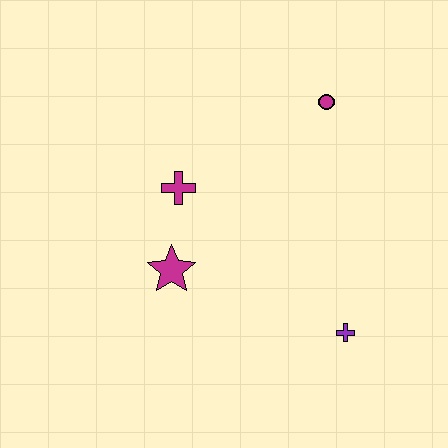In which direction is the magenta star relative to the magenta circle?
The magenta star is below the magenta circle.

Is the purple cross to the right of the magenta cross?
Yes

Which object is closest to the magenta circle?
The magenta cross is closest to the magenta circle.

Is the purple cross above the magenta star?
No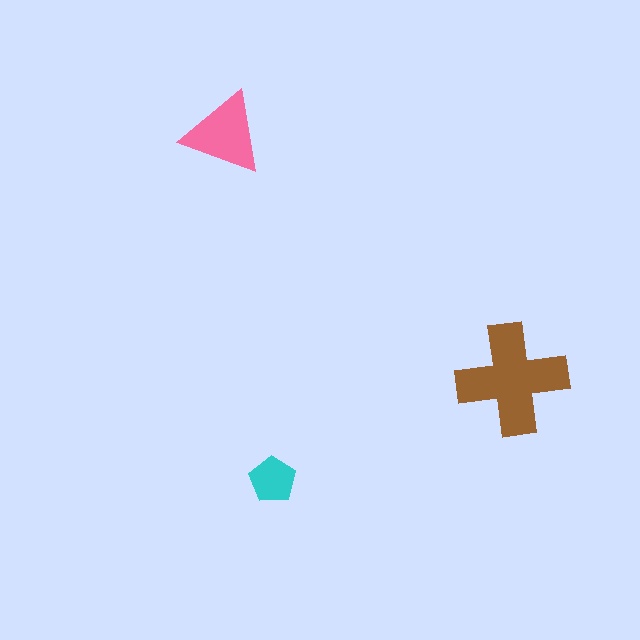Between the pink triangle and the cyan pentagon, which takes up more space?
The pink triangle.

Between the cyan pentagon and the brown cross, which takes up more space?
The brown cross.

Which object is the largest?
The brown cross.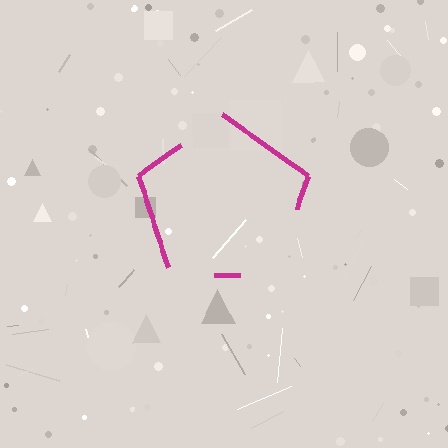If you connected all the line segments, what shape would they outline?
They would outline a pentagon.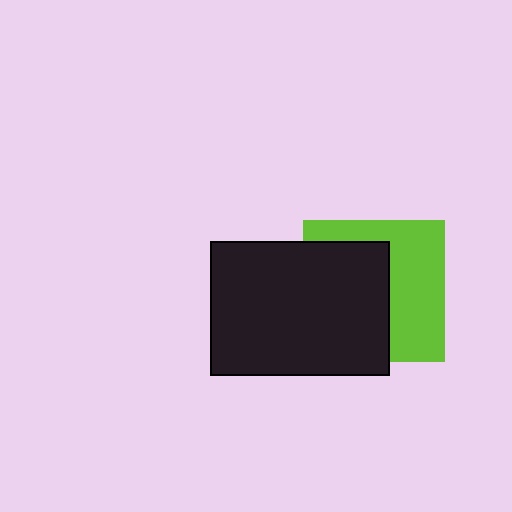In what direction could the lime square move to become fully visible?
The lime square could move right. That would shift it out from behind the black rectangle entirely.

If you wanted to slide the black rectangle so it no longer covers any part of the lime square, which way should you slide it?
Slide it left — that is the most direct way to separate the two shapes.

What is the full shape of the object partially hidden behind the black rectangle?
The partially hidden object is a lime square.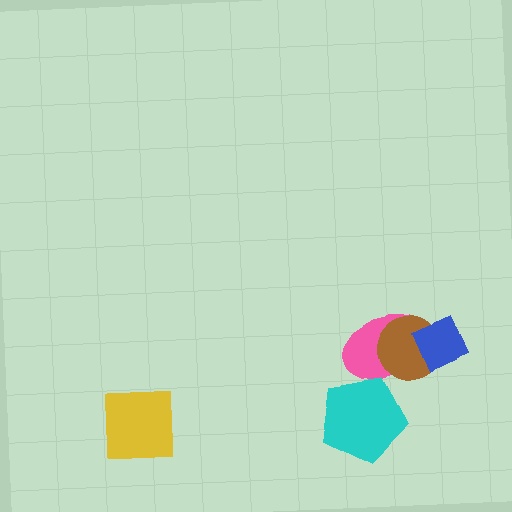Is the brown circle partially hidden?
Yes, it is partially covered by another shape.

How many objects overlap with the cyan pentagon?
1 object overlaps with the cyan pentagon.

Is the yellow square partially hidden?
No, no other shape covers it.